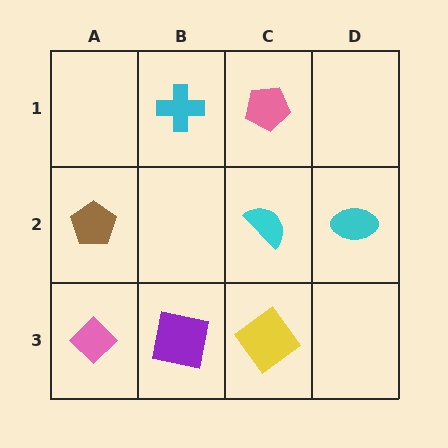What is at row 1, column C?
A pink pentagon.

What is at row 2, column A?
A brown pentagon.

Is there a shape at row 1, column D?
No, that cell is empty.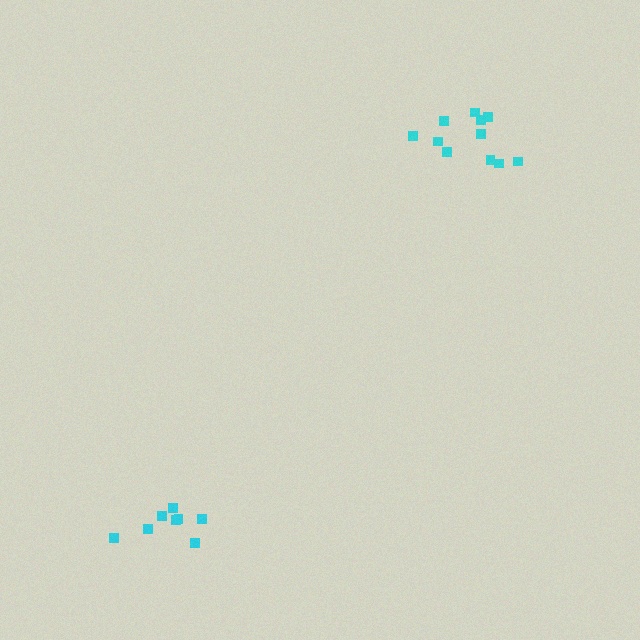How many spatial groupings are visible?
There are 2 spatial groupings.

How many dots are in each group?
Group 1: 8 dots, Group 2: 11 dots (19 total).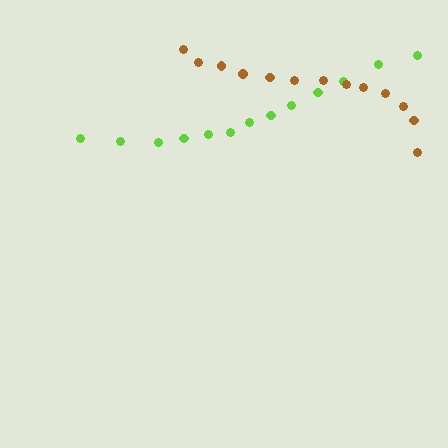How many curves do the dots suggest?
There are 2 distinct paths.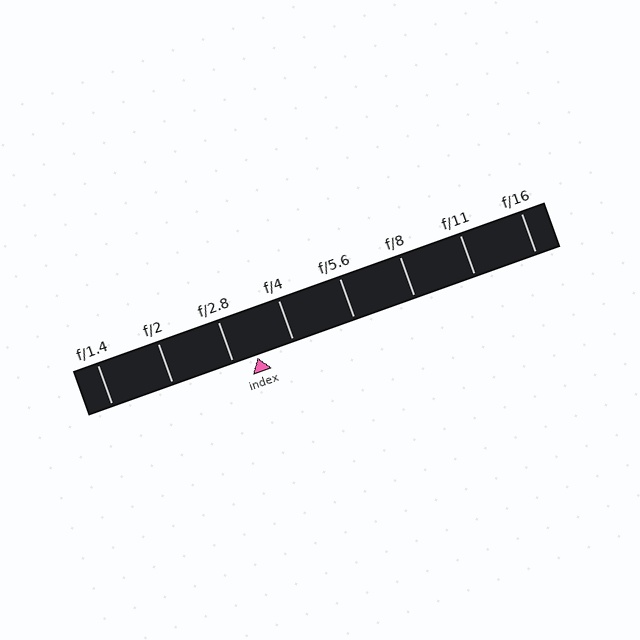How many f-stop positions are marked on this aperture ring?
There are 8 f-stop positions marked.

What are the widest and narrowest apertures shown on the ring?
The widest aperture shown is f/1.4 and the narrowest is f/16.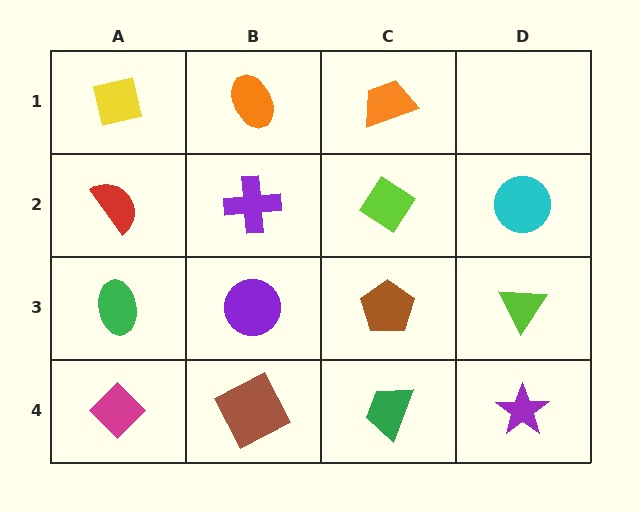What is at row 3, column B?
A purple circle.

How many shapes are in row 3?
4 shapes.